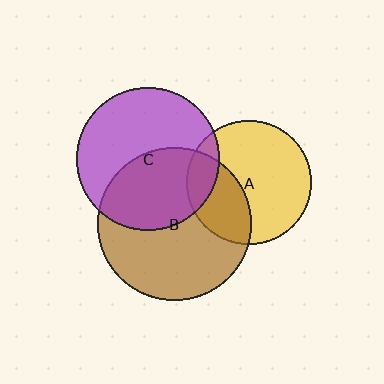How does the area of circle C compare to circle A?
Approximately 1.3 times.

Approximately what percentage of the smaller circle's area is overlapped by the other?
Approximately 15%.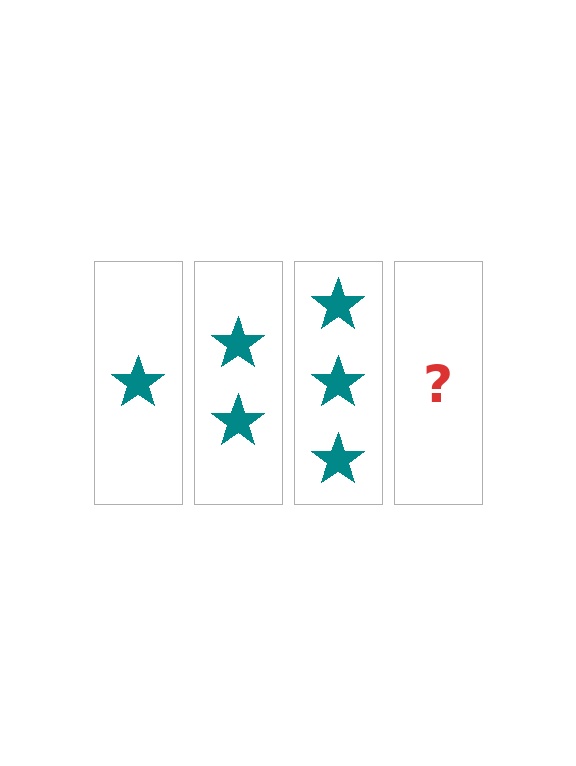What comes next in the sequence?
The next element should be 4 stars.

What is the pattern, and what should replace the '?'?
The pattern is that each step adds one more star. The '?' should be 4 stars.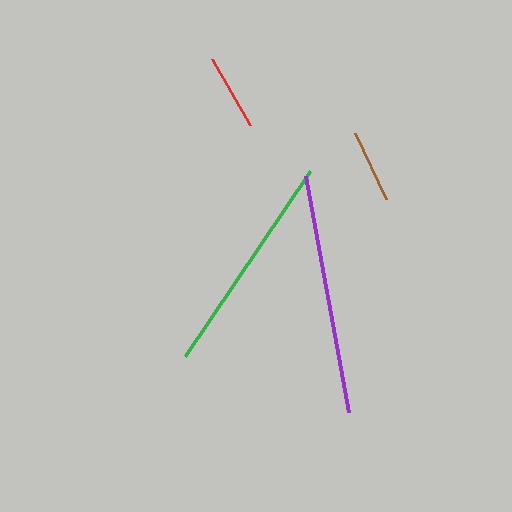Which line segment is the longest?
The purple line is the longest at approximately 239 pixels.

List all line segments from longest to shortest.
From longest to shortest: purple, green, red, brown.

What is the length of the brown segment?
The brown segment is approximately 72 pixels long.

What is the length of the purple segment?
The purple segment is approximately 239 pixels long.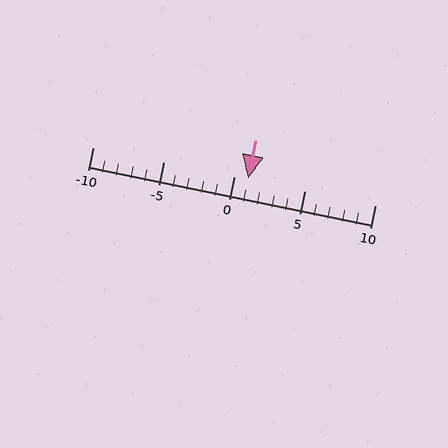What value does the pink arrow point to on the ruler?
The pink arrow points to approximately 1.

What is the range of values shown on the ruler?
The ruler shows values from -10 to 10.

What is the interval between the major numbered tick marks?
The major tick marks are spaced 5 units apart.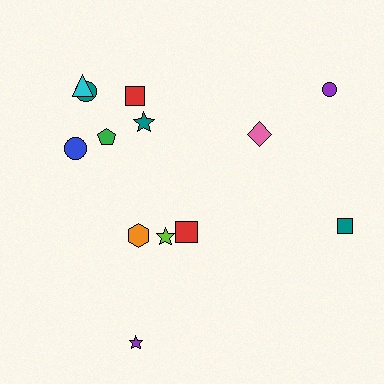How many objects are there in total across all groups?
There are 13 objects.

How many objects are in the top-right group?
There are 3 objects.